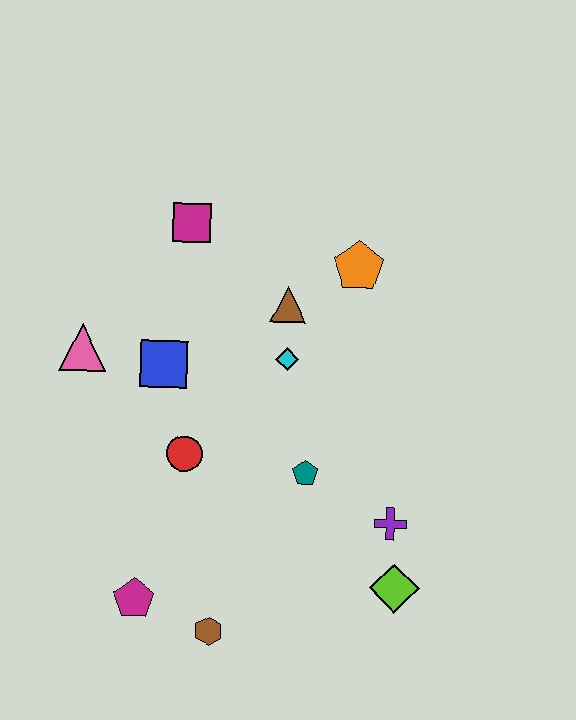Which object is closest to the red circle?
The blue square is closest to the red circle.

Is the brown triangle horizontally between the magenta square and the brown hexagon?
No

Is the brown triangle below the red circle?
No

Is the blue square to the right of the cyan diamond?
No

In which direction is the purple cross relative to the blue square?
The purple cross is to the right of the blue square.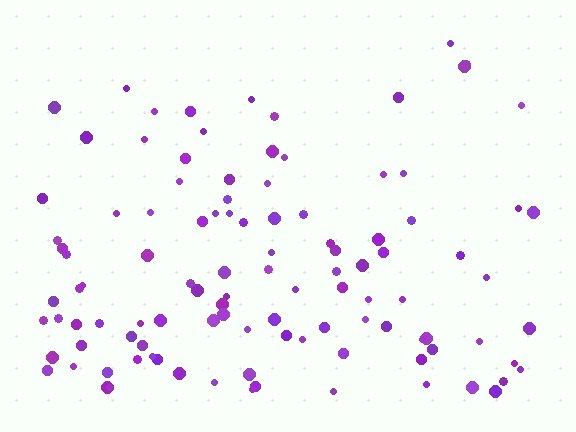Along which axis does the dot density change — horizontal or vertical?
Vertical.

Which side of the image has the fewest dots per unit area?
The top.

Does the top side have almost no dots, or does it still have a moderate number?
Still a moderate number, just noticeably fewer than the bottom.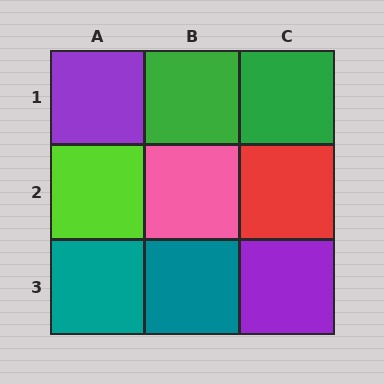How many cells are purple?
2 cells are purple.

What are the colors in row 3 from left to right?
Teal, teal, purple.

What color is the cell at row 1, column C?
Green.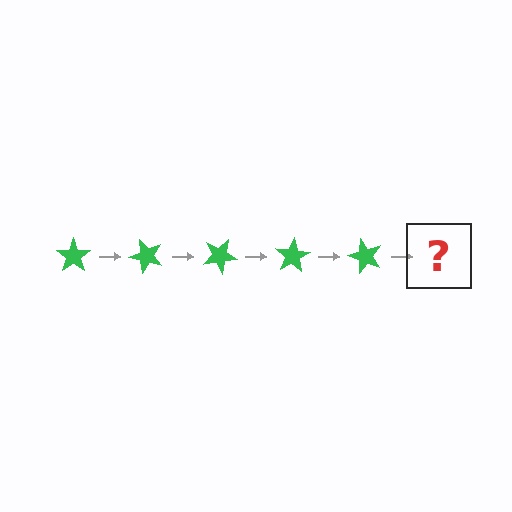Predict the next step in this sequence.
The next step is a green star rotated 250 degrees.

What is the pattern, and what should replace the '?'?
The pattern is that the star rotates 50 degrees each step. The '?' should be a green star rotated 250 degrees.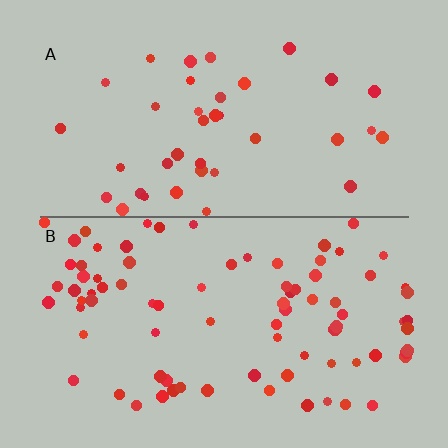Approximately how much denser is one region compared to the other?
Approximately 2.2× — region B over region A.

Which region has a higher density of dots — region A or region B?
B (the bottom).